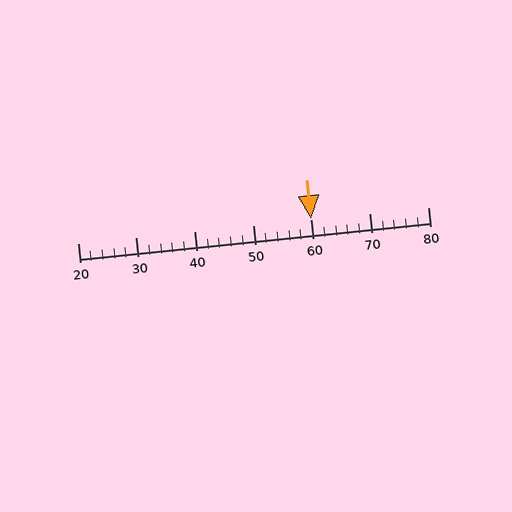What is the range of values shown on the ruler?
The ruler shows values from 20 to 80.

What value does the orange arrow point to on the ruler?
The orange arrow points to approximately 60.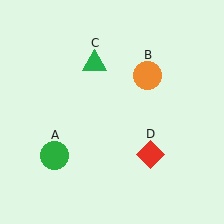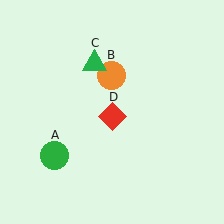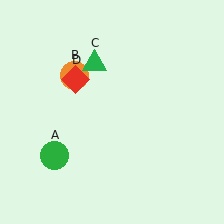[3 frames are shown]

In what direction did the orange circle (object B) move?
The orange circle (object B) moved left.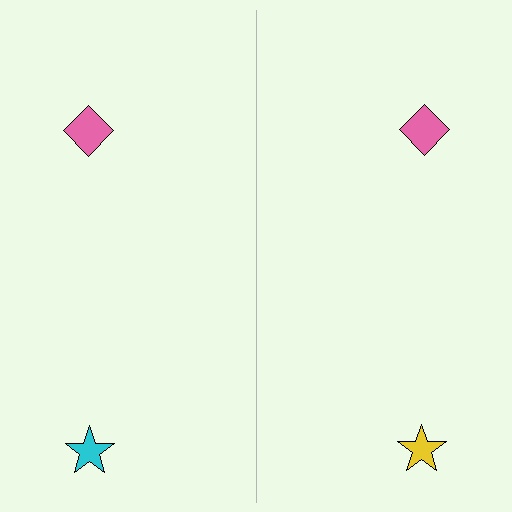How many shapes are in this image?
There are 4 shapes in this image.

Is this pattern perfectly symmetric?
No, the pattern is not perfectly symmetric. The yellow star on the right side breaks the symmetry — its mirror counterpart is cyan.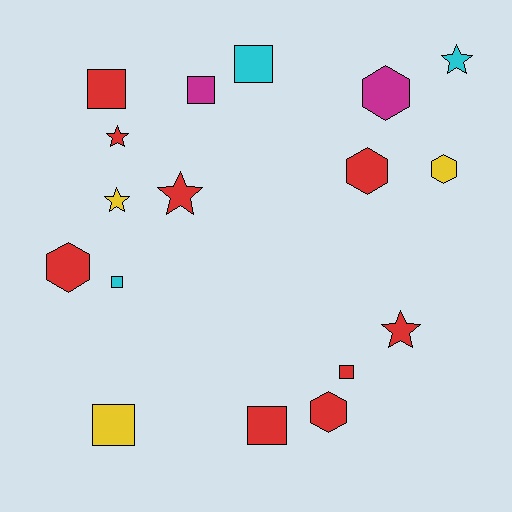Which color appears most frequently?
Red, with 9 objects.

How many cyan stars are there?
There is 1 cyan star.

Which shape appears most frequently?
Square, with 7 objects.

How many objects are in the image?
There are 17 objects.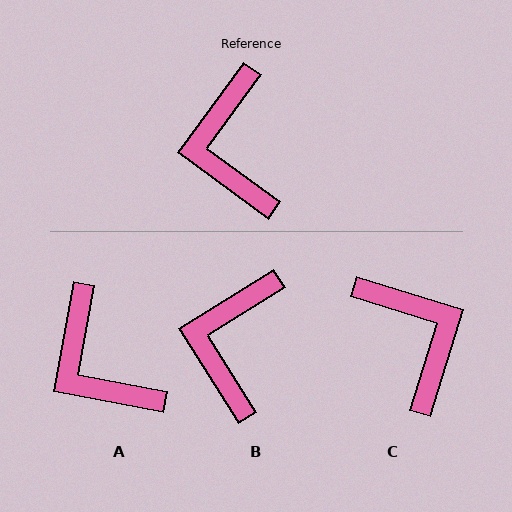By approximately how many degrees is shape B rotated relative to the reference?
Approximately 22 degrees clockwise.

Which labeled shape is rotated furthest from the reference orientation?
C, about 161 degrees away.